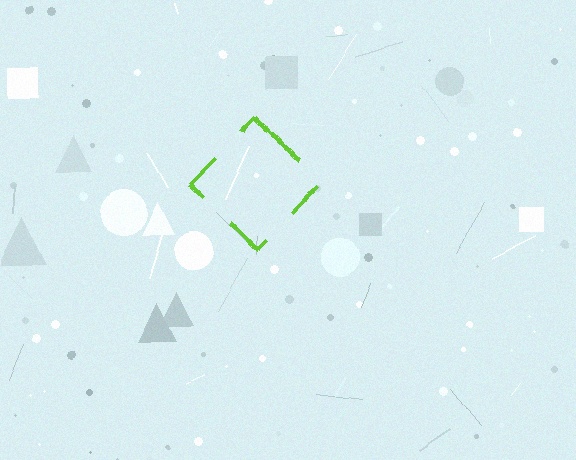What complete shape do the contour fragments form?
The contour fragments form a diamond.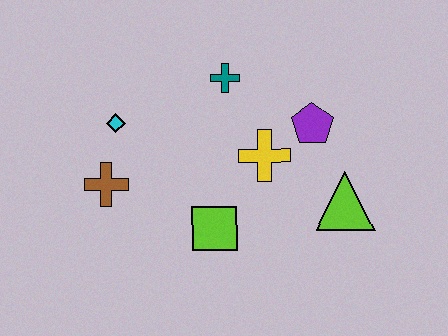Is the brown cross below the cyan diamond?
Yes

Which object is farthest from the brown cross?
The lime triangle is farthest from the brown cross.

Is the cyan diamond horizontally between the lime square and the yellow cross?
No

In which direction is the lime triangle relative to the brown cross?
The lime triangle is to the right of the brown cross.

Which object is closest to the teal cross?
The yellow cross is closest to the teal cross.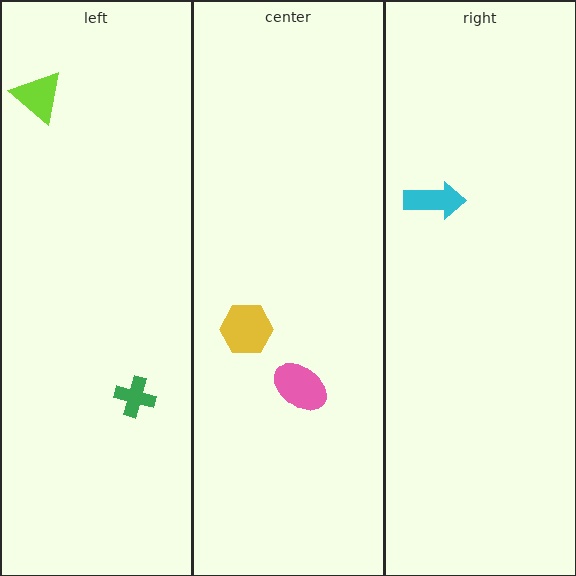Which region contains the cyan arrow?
The right region.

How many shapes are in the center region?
2.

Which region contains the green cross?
The left region.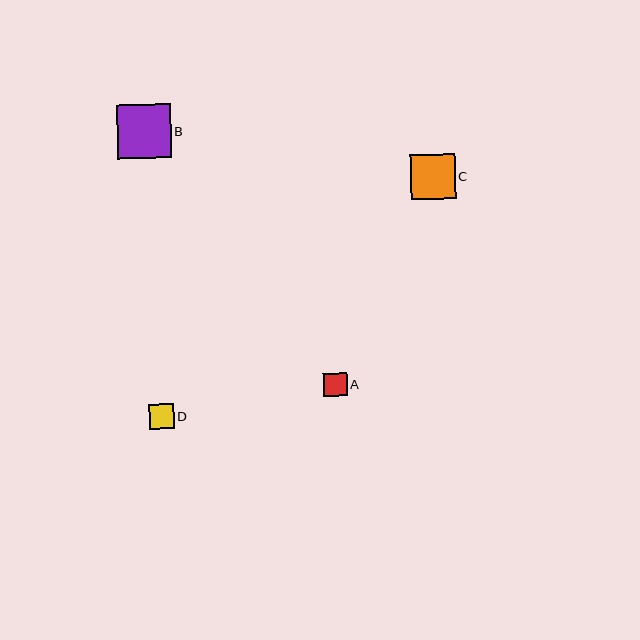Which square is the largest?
Square B is the largest with a size of approximately 54 pixels.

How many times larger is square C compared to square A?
Square C is approximately 1.9 times the size of square A.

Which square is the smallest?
Square A is the smallest with a size of approximately 23 pixels.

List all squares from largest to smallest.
From largest to smallest: B, C, D, A.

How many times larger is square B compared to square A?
Square B is approximately 2.3 times the size of square A.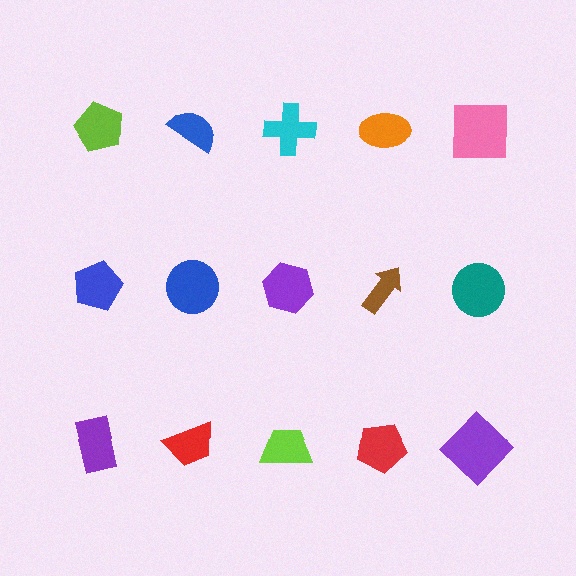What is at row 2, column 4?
A brown arrow.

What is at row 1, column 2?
A blue semicircle.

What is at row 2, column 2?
A blue circle.